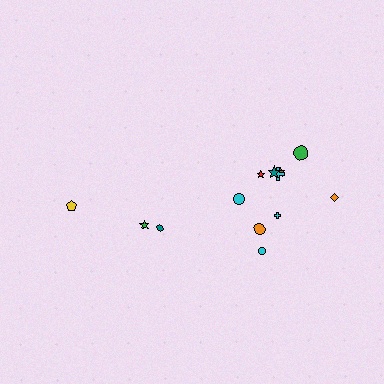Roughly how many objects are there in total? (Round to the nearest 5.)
Roughly 15 objects in total.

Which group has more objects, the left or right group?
The right group.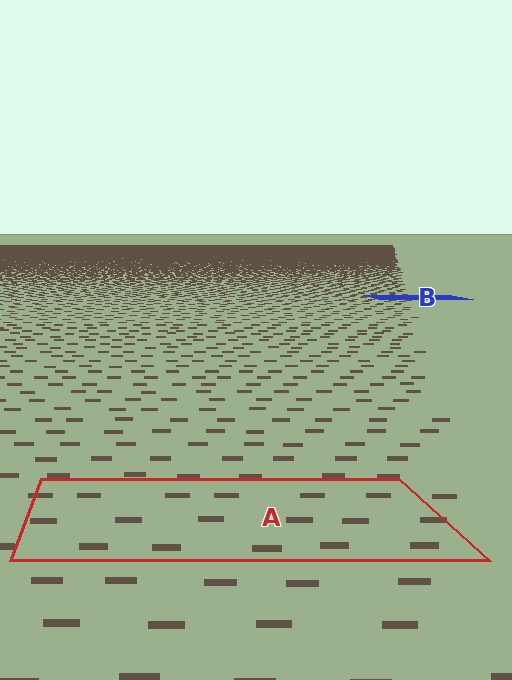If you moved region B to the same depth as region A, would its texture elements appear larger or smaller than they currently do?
They would appear larger. At a closer depth, the same texture elements are projected at a bigger on-screen size.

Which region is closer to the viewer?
Region A is closer. The texture elements there are larger and more spread out.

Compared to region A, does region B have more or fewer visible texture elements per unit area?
Region B has more texture elements per unit area — they are packed more densely because it is farther away.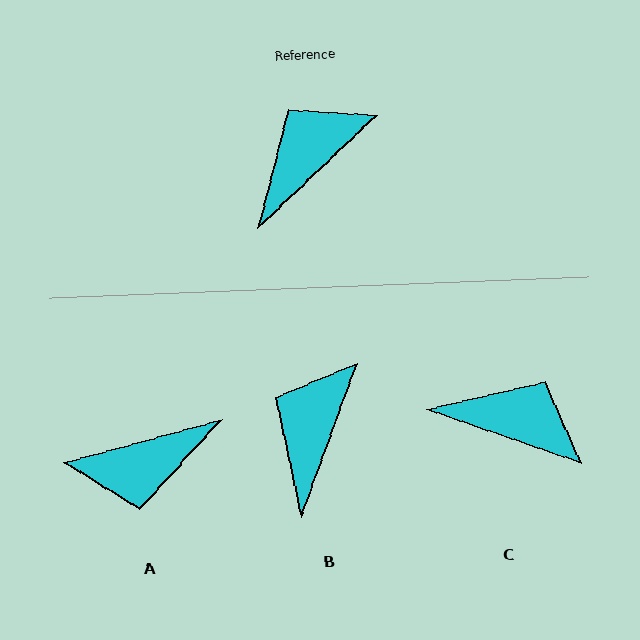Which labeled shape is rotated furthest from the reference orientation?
A, about 152 degrees away.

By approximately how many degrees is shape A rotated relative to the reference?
Approximately 152 degrees counter-clockwise.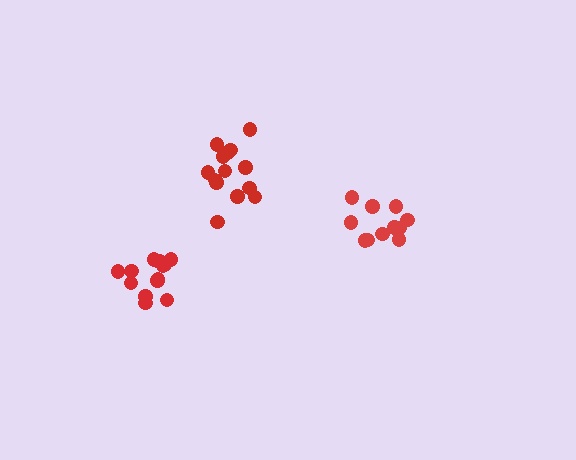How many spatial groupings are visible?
There are 3 spatial groupings.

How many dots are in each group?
Group 1: 14 dots, Group 2: 13 dots, Group 3: 11 dots (38 total).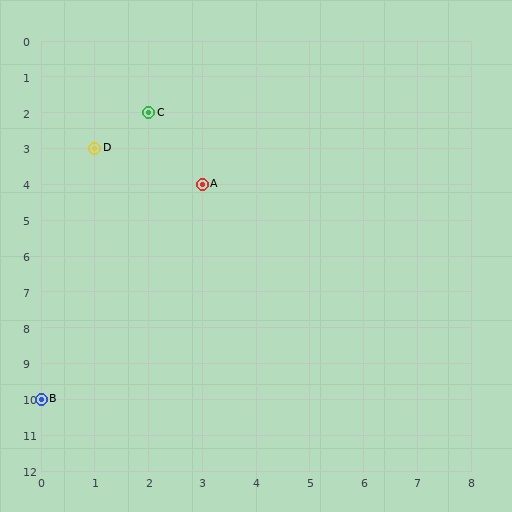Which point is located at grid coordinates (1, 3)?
Point D is at (1, 3).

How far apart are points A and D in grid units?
Points A and D are 2 columns and 1 row apart (about 2.2 grid units diagonally).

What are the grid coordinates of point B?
Point B is at grid coordinates (0, 10).